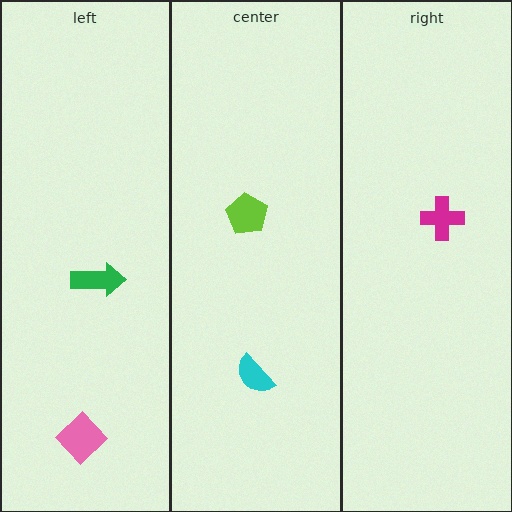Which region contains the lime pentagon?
The center region.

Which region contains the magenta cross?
The right region.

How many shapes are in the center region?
2.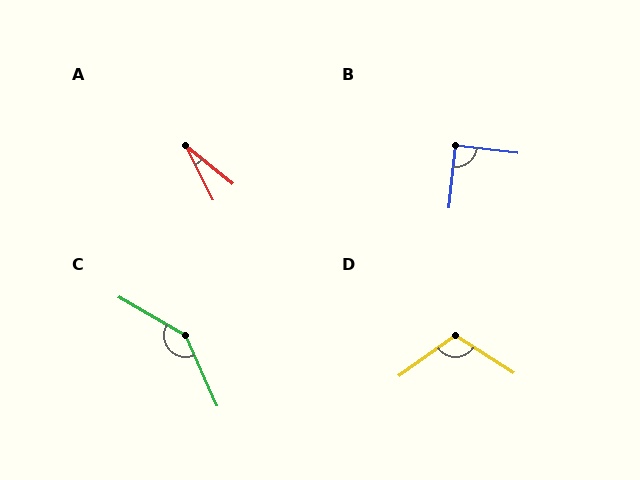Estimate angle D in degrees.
Approximately 112 degrees.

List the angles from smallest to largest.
A (25°), B (89°), D (112°), C (144°).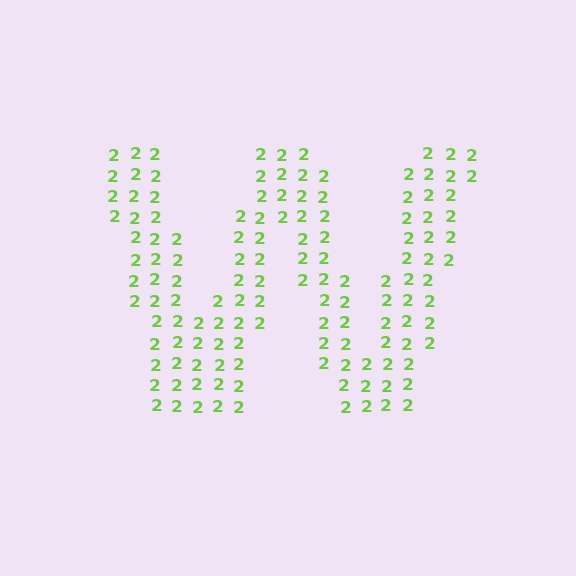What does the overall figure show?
The overall figure shows the letter W.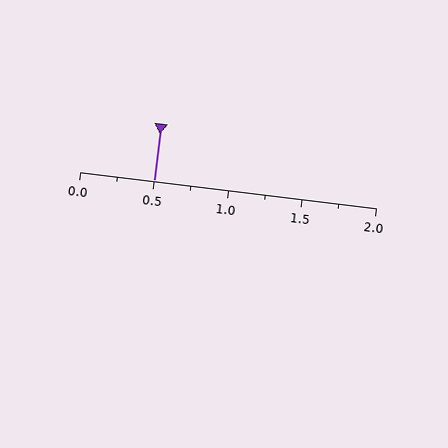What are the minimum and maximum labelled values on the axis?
The axis runs from 0.0 to 2.0.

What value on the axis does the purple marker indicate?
The marker indicates approximately 0.5.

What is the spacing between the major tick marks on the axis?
The major ticks are spaced 0.5 apart.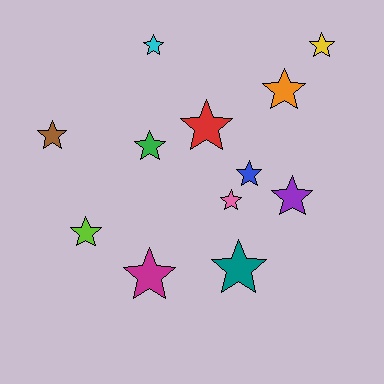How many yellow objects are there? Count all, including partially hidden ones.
There is 1 yellow object.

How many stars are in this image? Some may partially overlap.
There are 12 stars.